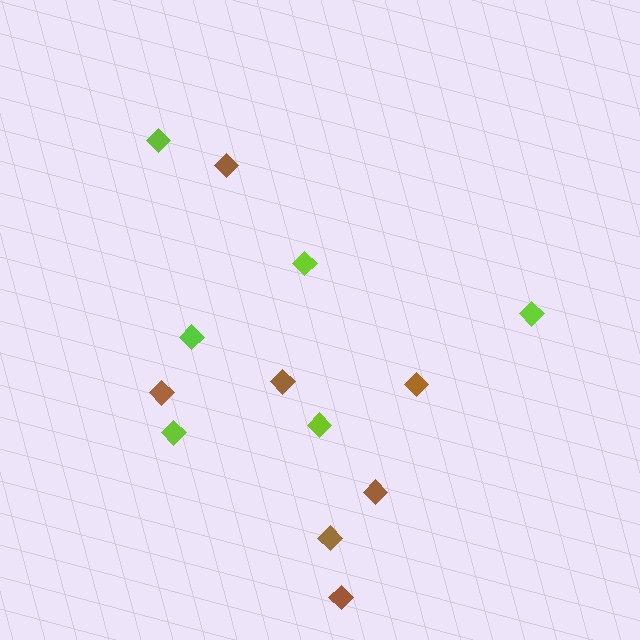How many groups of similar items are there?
There are 2 groups: one group of brown diamonds (7) and one group of lime diamonds (6).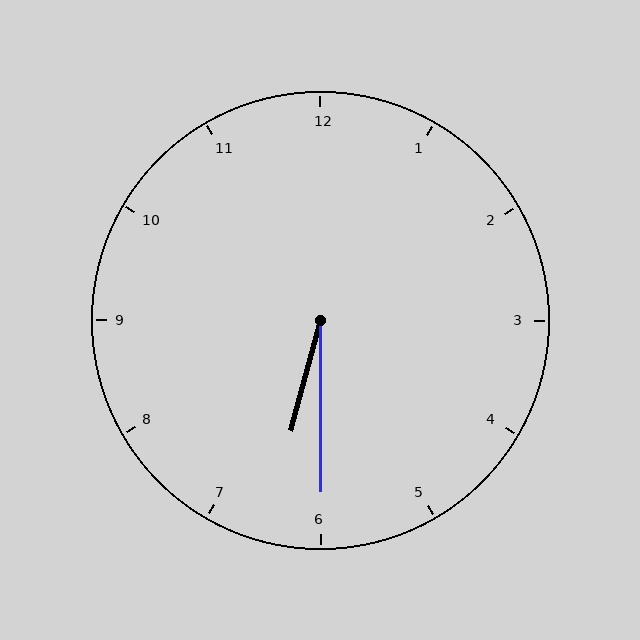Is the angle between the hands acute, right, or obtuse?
It is acute.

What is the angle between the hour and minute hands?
Approximately 15 degrees.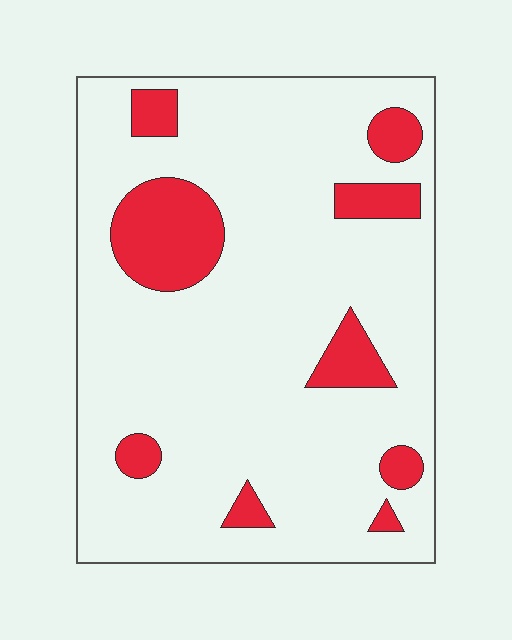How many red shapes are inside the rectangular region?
9.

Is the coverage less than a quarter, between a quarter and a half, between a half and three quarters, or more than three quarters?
Less than a quarter.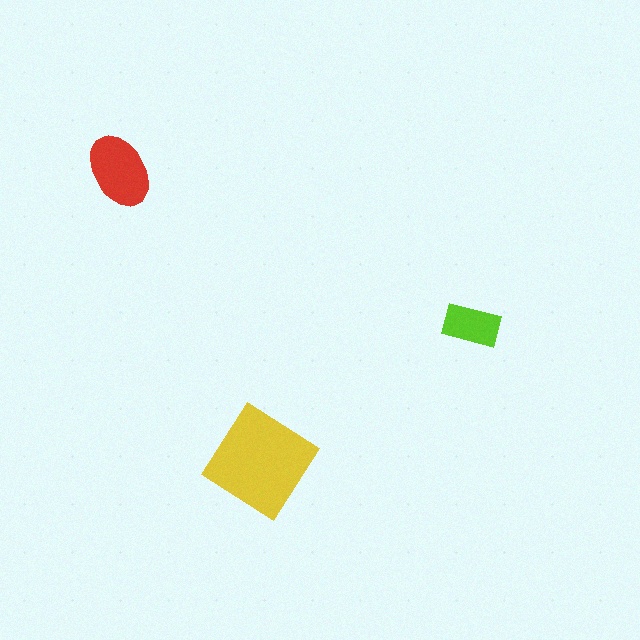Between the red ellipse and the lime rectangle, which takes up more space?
The red ellipse.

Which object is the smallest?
The lime rectangle.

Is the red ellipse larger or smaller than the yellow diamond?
Smaller.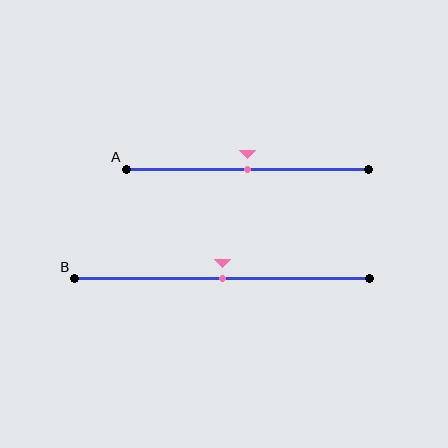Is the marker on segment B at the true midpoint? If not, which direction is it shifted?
Yes, the marker on segment B is at the true midpoint.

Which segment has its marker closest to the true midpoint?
Segment A has its marker closest to the true midpoint.